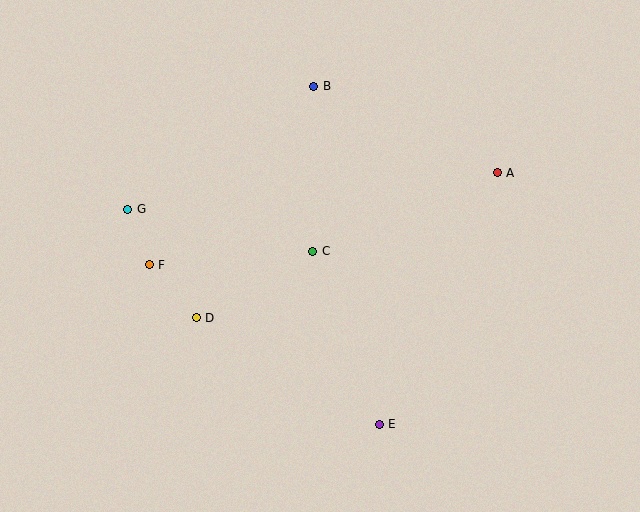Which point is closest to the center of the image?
Point C at (313, 251) is closest to the center.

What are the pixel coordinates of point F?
Point F is at (149, 265).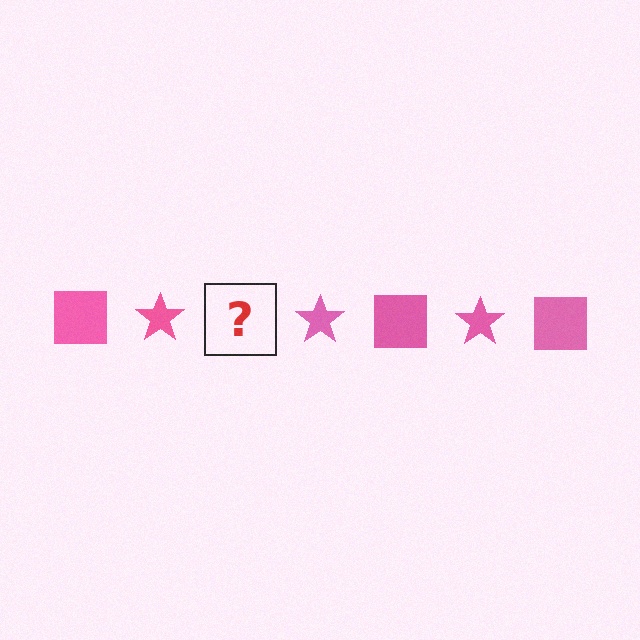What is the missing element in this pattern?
The missing element is a pink square.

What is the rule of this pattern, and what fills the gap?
The rule is that the pattern cycles through square, star shapes in pink. The gap should be filled with a pink square.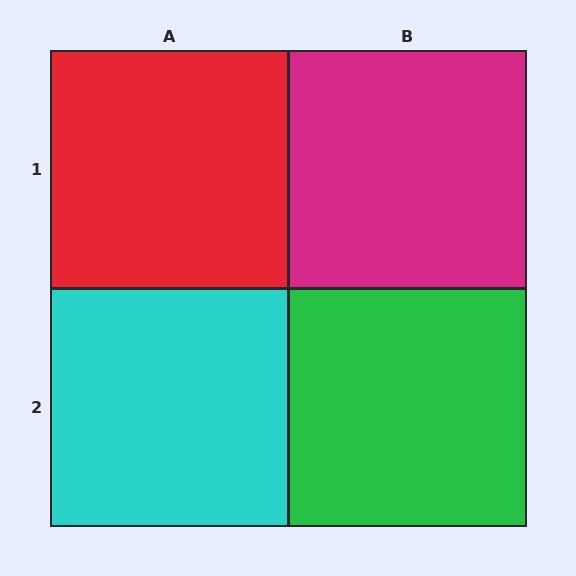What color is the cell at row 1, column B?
Magenta.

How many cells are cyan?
1 cell is cyan.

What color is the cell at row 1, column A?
Red.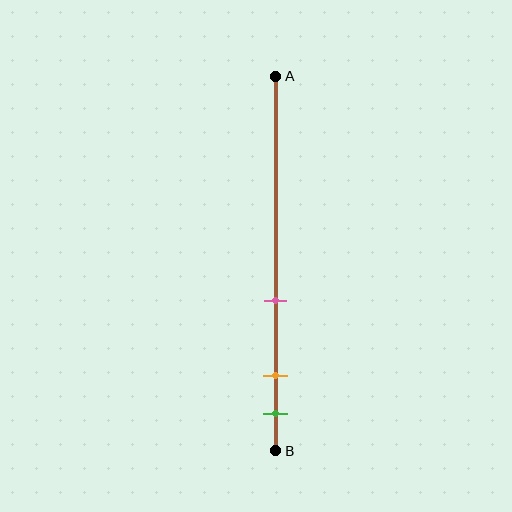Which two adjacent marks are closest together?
The orange and green marks are the closest adjacent pair.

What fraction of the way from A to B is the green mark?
The green mark is approximately 90% (0.9) of the way from A to B.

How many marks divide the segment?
There are 3 marks dividing the segment.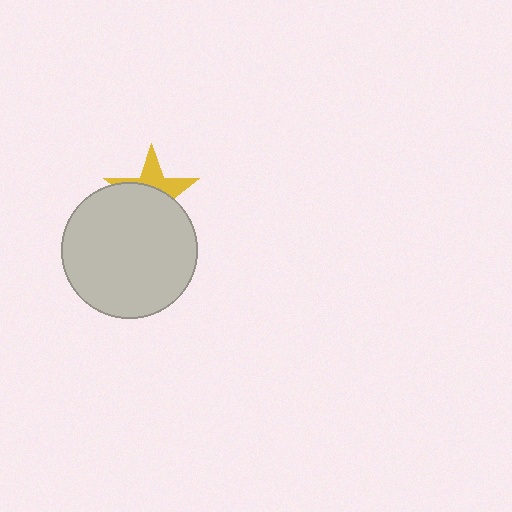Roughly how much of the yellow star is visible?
A small part of it is visible (roughly 40%).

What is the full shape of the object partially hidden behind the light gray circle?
The partially hidden object is a yellow star.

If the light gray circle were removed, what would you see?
You would see the complete yellow star.